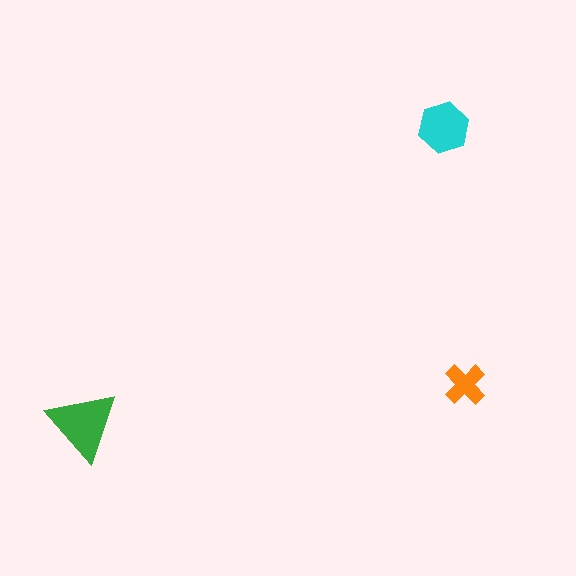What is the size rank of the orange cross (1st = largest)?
3rd.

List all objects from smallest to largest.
The orange cross, the cyan hexagon, the green triangle.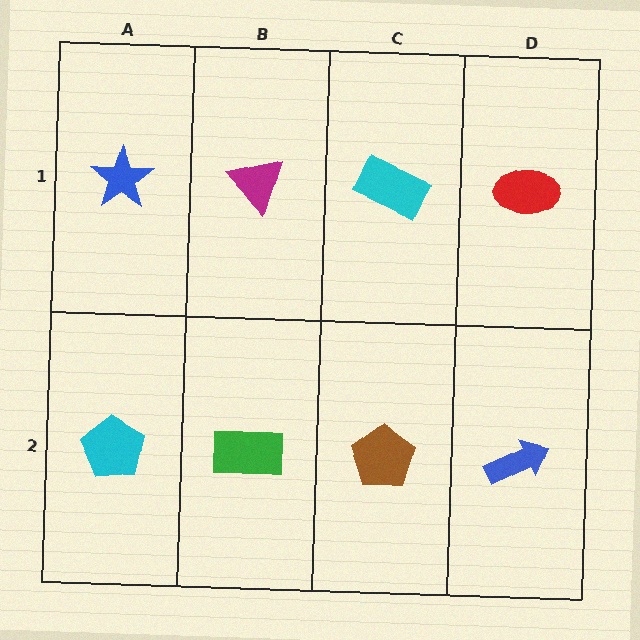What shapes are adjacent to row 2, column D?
A red ellipse (row 1, column D), a brown pentagon (row 2, column C).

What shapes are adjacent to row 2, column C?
A cyan rectangle (row 1, column C), a green rectangle (row 2, column B), a blue arrow (row 2, column D).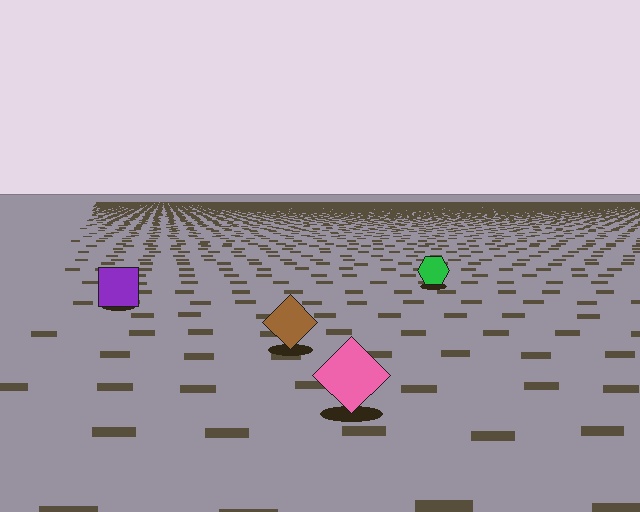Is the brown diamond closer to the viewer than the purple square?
Yes. The brown diamond is closer — you can tell from the texture gradient: the ground texture is coarser near it.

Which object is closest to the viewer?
The pink diamond is closest. The texture marks near it are larger and more spread out.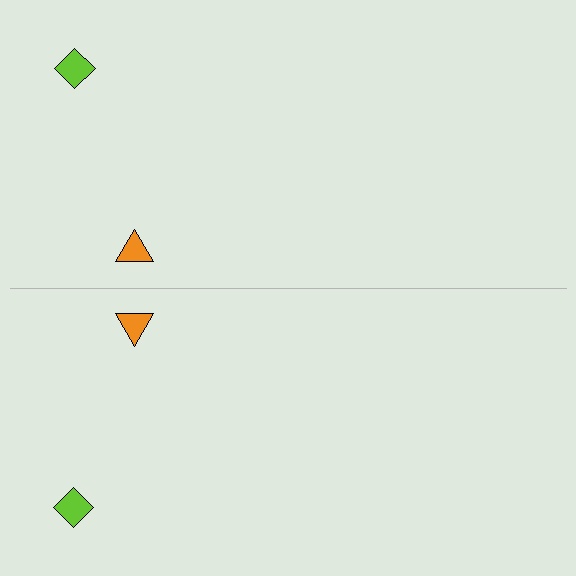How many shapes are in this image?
There are 4 shapes in this image.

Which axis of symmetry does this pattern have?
The pattern has a horizontal axis of symmetry running through the center of the image.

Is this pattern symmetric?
Yes, this pattern has bilateral (reflection) symmetry.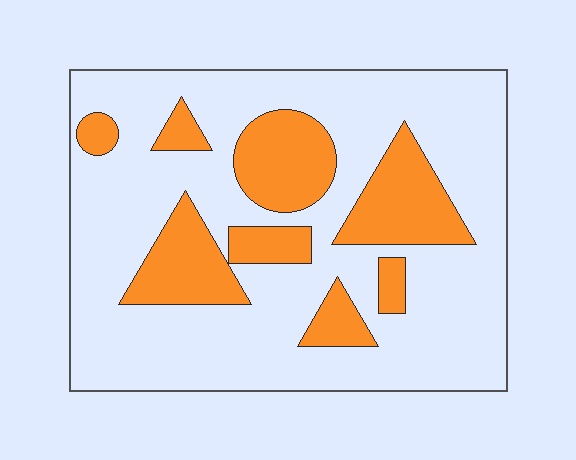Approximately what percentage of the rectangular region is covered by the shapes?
Approximately 25%.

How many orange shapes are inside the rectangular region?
8.